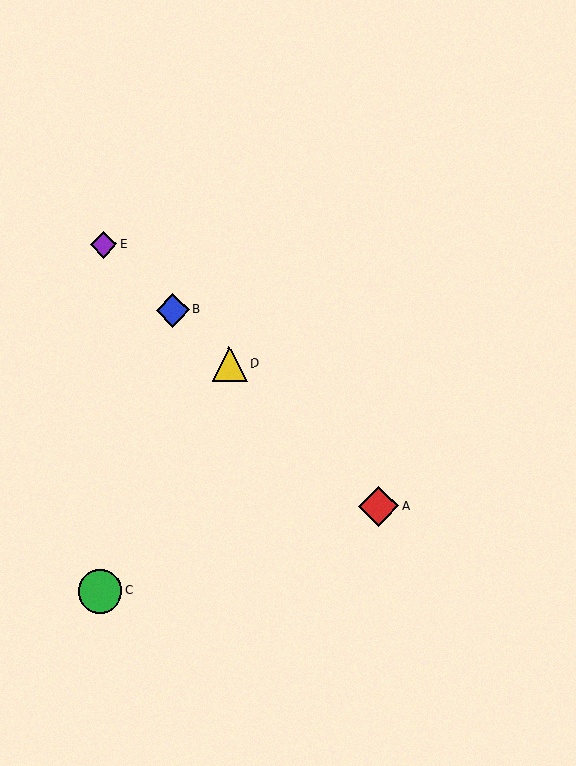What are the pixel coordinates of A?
Object A is at (379, 506).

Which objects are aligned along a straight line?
Objects A, B, D, E are aligned along a straight line.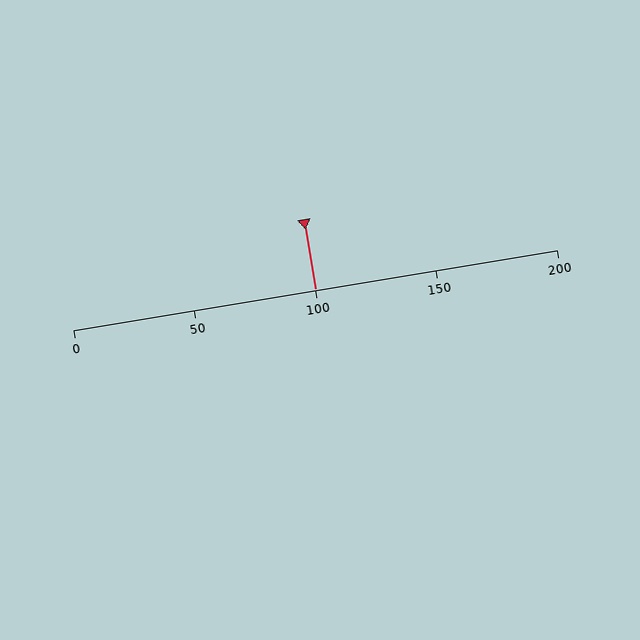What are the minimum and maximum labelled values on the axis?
The axis runs from 0 to 200.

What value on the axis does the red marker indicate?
The marker indicates approximately 100.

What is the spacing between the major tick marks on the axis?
The major ticks are spaced 50 apart.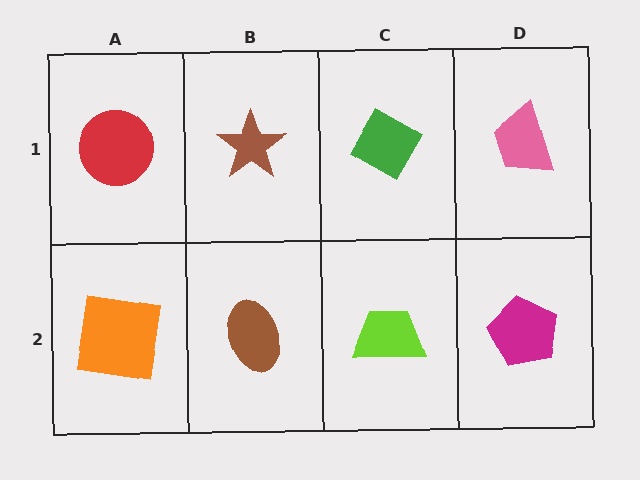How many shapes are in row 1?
4 shapes.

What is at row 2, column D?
A magenta pentagon.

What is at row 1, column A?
A red circle.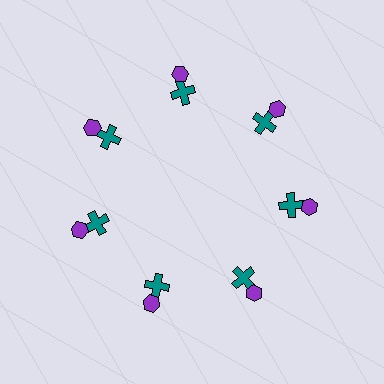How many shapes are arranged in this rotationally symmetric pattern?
There are 14 shapes, arranged in 7 groups of 2.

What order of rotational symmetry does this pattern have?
This pattern has 7-fold rotational symmetry.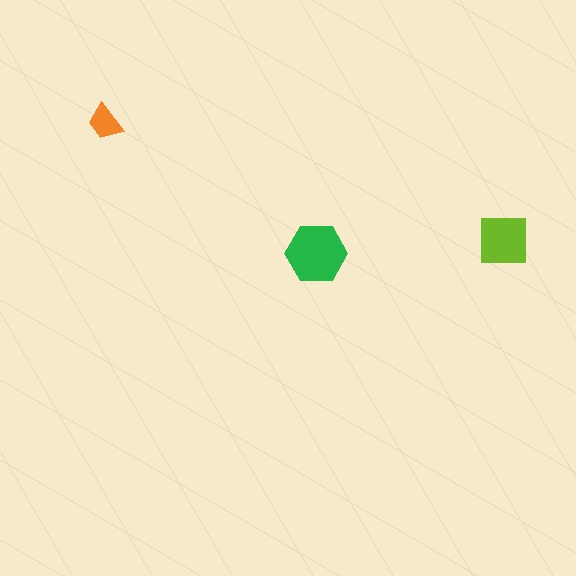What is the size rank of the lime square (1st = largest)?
2nd.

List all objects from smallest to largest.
The orange trapezoid, the lime square, the green hexagon.